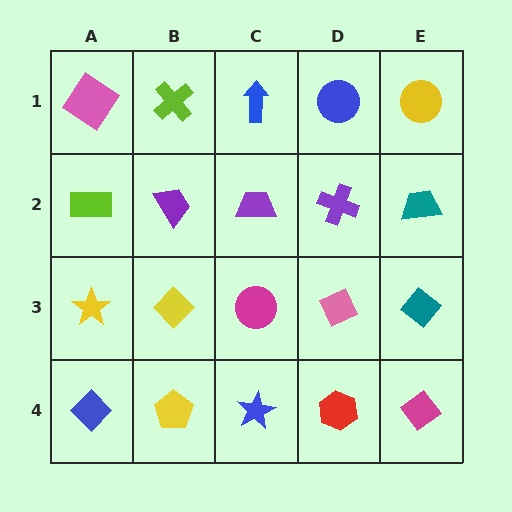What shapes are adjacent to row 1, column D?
A purple cross (row 2, column D), a blue arrow (row 1, column C), a yellow circle (row 1, column E).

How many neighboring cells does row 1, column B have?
3.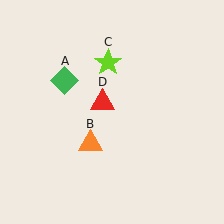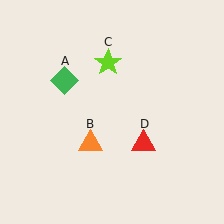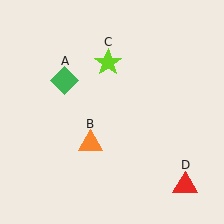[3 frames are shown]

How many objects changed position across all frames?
1 object changed position: red triangle (object D).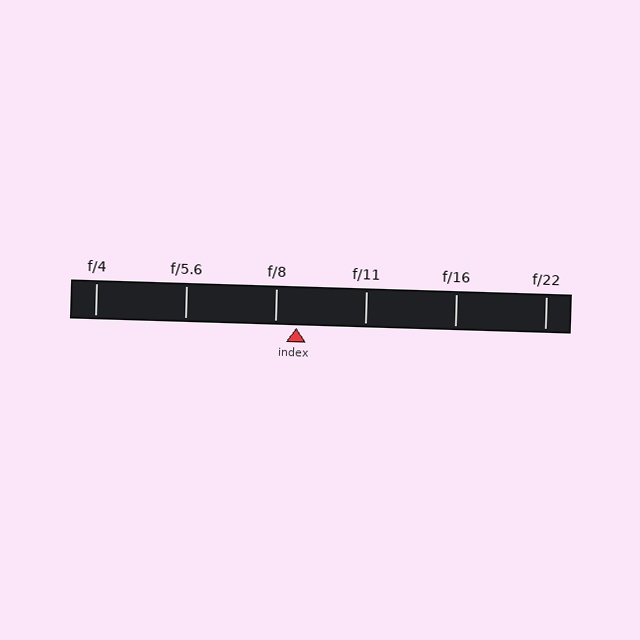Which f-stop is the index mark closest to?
The index mark is closest to f/8.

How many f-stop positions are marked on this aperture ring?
There are 6 f-stop positions marked.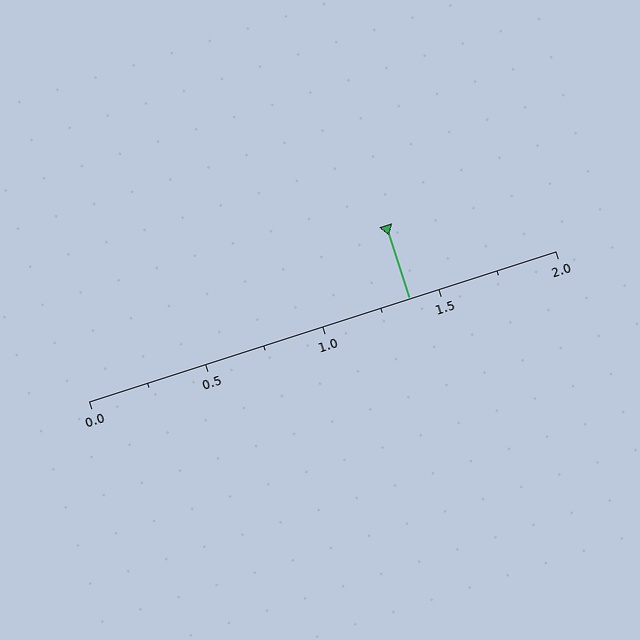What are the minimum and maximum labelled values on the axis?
The axis runs from 0.0 to 2.0.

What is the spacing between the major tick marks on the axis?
The major ticks are spaced 0.5 apart.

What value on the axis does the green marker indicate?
The marker indicates approximately 1.38.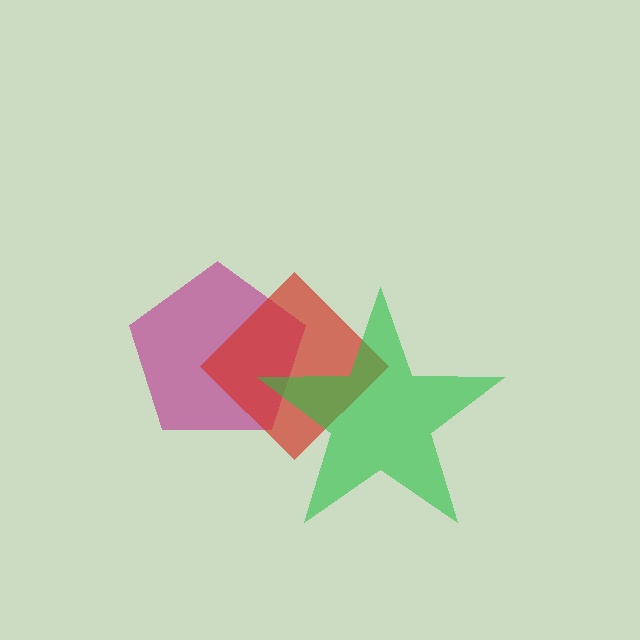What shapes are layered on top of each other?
The layered shapes are: a magenta pentagon, a red diamond, a green star.